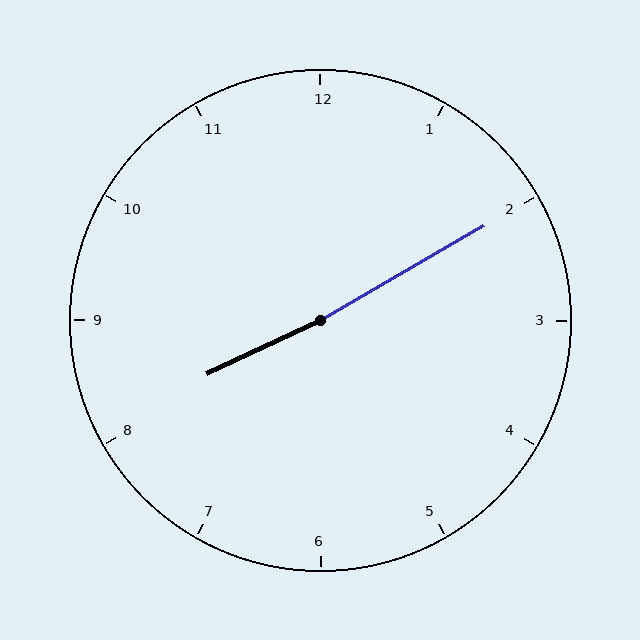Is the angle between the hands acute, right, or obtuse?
It is obtuse.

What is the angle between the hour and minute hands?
Approximately 175 degrees.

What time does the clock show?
8:10.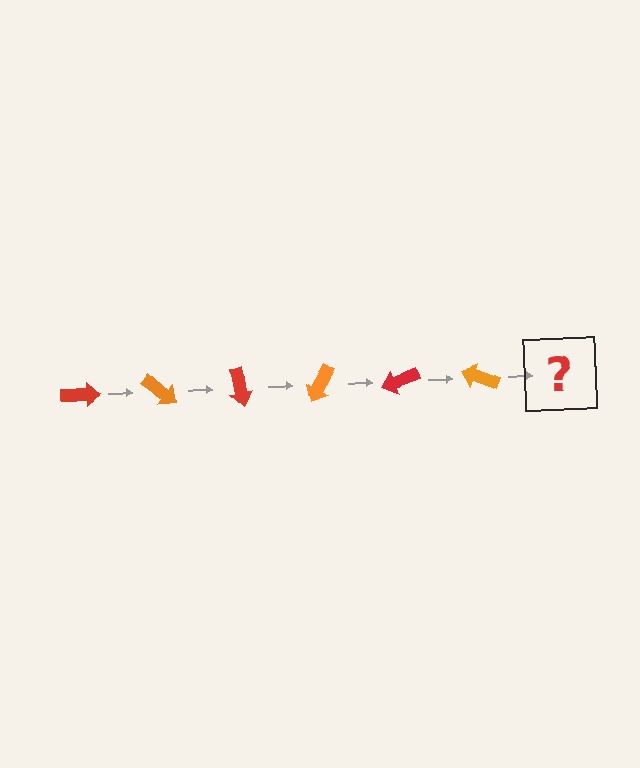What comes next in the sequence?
The next element should be a red arrow, rotated 240 degrees from the start.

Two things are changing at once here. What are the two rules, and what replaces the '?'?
The two rules are that it rotates 40 degrees each step and the color cycles through red and orange. The '?' should be a red arrow, rotated 240 degrees from the start.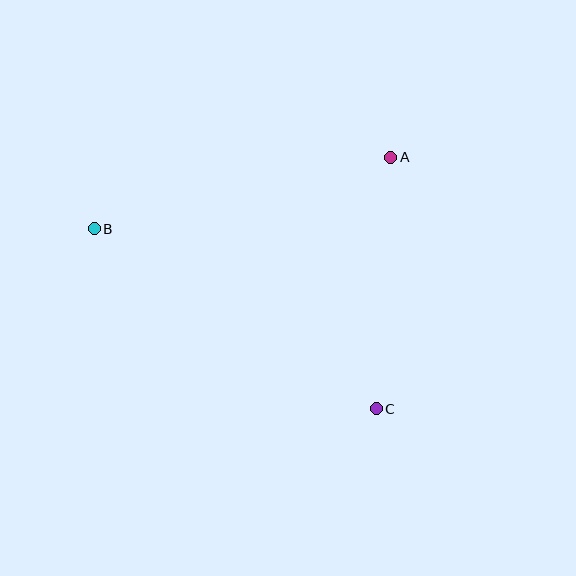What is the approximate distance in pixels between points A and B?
The distance between A and B is approximately 305 pixels.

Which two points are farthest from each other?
Points B and C are farthest from each other.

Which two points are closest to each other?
Points A and C are closest to each other.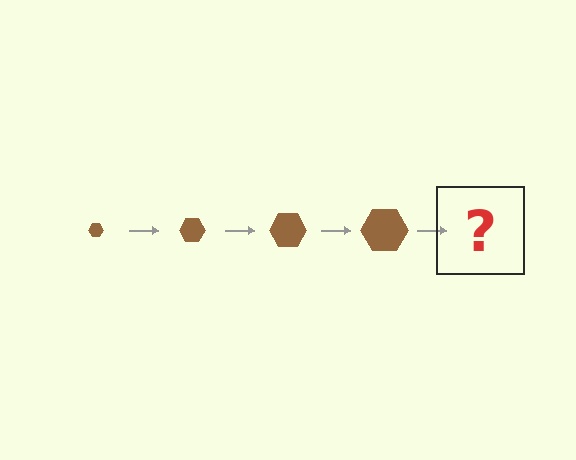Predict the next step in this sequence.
The next step is a brown hexagon, larger than the previous one.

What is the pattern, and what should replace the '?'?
The pattern is that the hexagon gets progressively larger each step. The '?' should be a brown hexagon, larger than the previous one.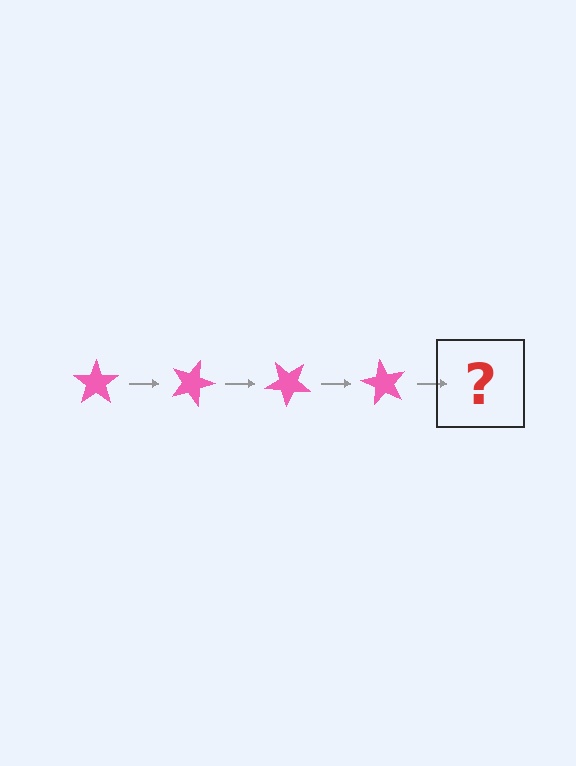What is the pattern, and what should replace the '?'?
The pattern is that the star rotates 20 degrees each step. The '?' should be a pink star rotated 80 degrees.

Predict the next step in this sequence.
The next step is a pink star rotated 80 degrees.